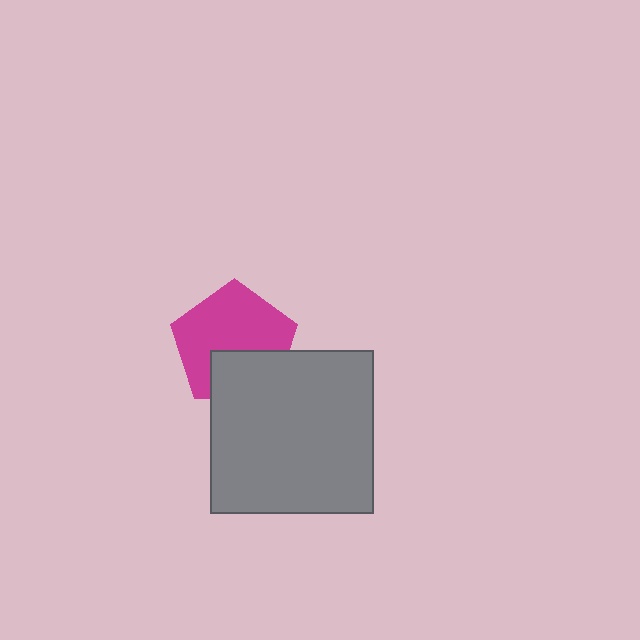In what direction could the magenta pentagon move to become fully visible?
The magenta pentagon could move up. That would shift it out from behind the gray square entirely.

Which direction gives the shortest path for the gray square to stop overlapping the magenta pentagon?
Moving down gives the shortest separation.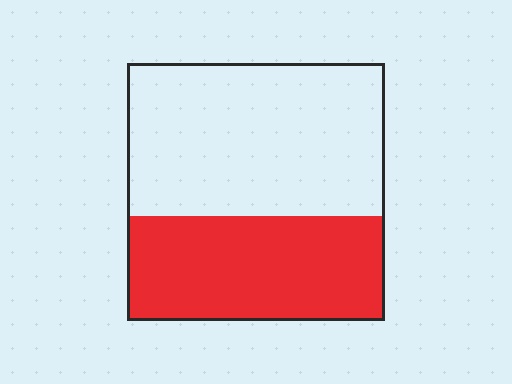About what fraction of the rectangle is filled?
About two fifths (2/5).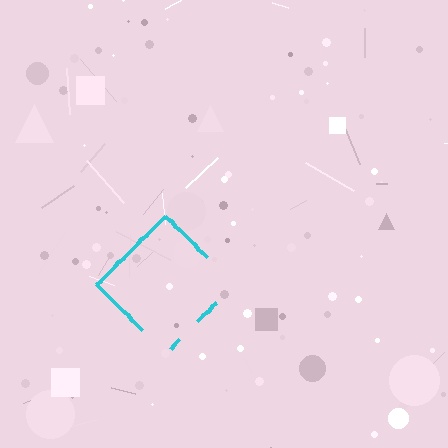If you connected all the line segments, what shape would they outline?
They would outline a diamond.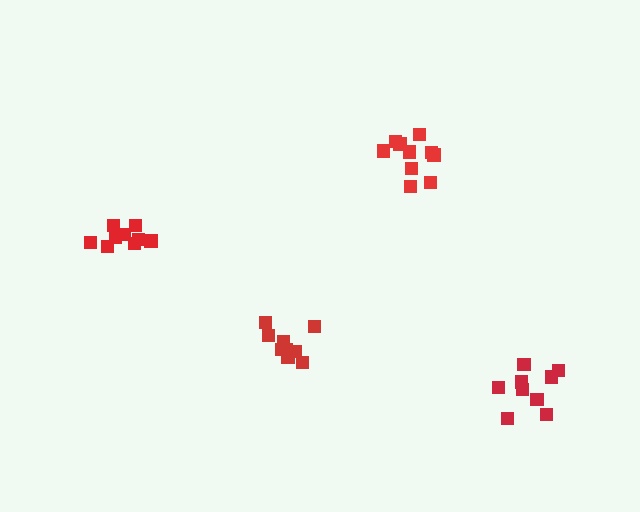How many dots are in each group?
Group 1: 10 dots, Group 2: 9 dots, Group 3: 9 dots, Group 4: 10 dots (38 total).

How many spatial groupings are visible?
There are 4 spatial groupings.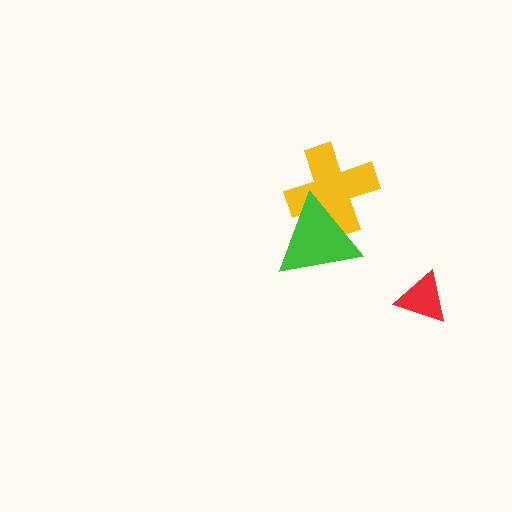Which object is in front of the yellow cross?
The green triangle is in front of the yellow cross.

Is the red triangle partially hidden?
No, no other shape covers it.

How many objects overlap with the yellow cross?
1 object overlaps with the yellow cross.